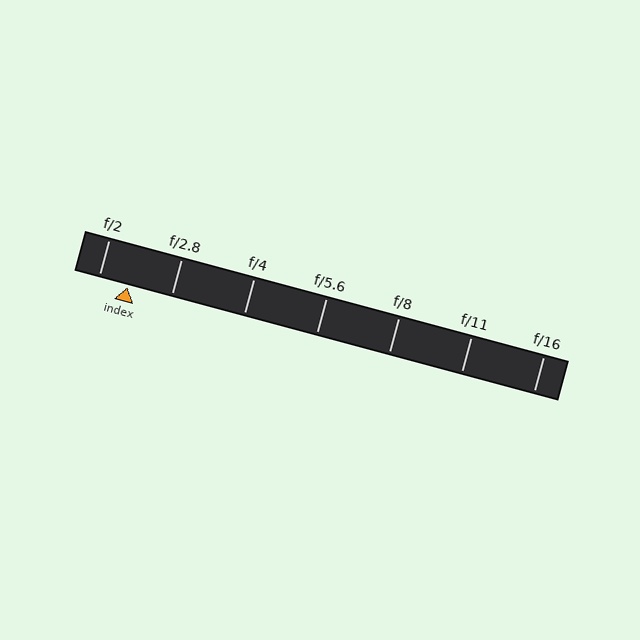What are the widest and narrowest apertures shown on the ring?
The widest aperture shown is f/2 and the narrowest is f/16.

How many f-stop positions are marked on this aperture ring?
There are 7 f-stop positions marked.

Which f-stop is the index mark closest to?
The index mark is closest to f/2.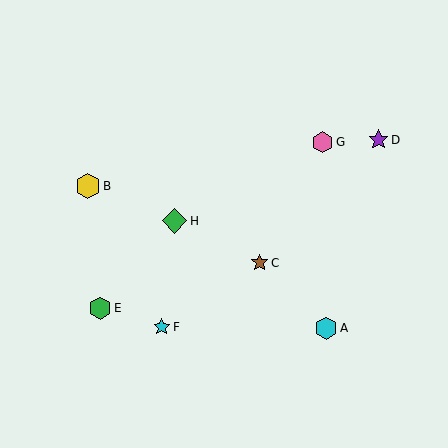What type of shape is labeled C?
Shape C is a brown star.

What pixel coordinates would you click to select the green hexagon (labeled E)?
Click at (100, 308) to select the green hexagon E.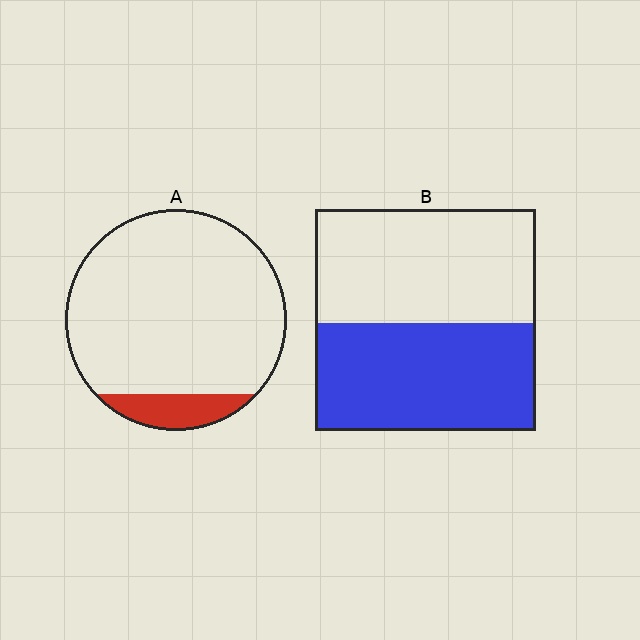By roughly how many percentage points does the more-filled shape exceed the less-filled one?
By roughly 40 percentage points (B over A).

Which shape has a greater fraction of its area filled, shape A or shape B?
Shape B.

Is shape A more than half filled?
No.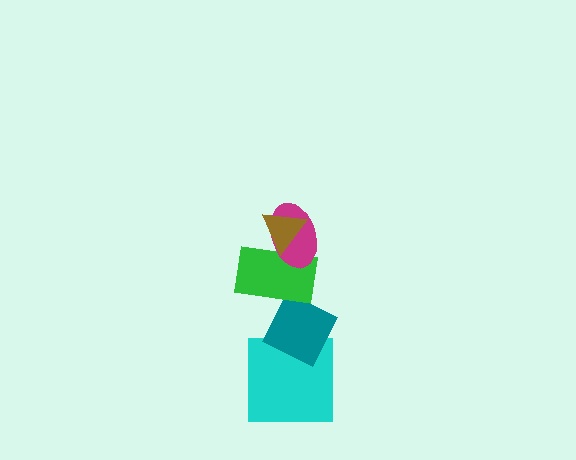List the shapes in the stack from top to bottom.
From top to bottom: the brown triangle, the magenta ellipse, the green rectangle, the teal diamond, the cyan square.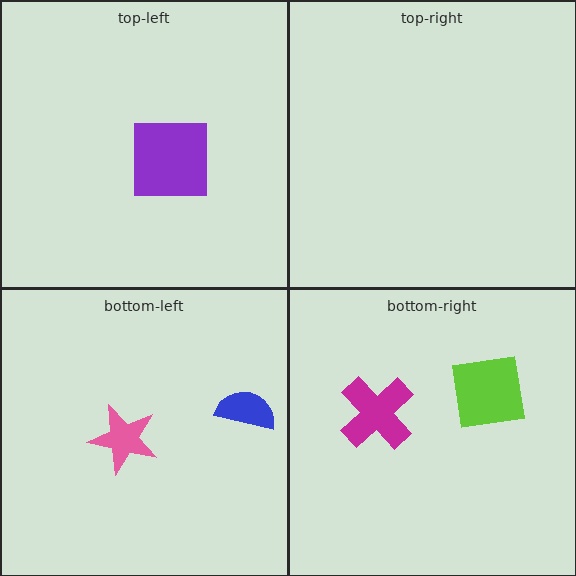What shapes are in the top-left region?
The purple square.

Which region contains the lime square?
The bottom-right region.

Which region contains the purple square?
The top-left region.